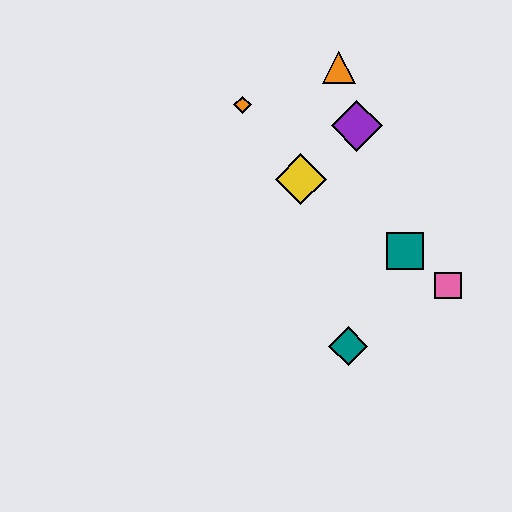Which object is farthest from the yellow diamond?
The pink square is farthest from the yellow diamond.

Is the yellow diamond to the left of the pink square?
Yes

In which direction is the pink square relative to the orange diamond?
The pink square is to the right of the orange diamond.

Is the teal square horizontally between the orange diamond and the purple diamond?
No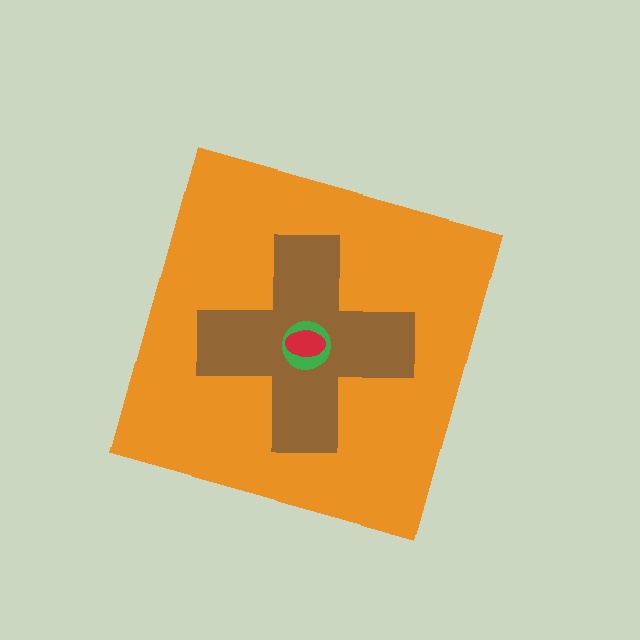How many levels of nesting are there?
4.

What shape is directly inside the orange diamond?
The brown cross.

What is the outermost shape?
The orange diamond.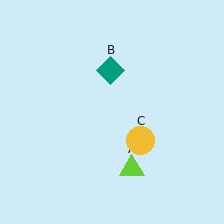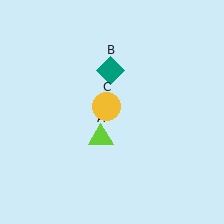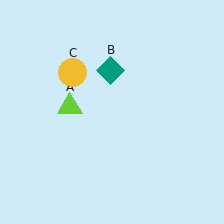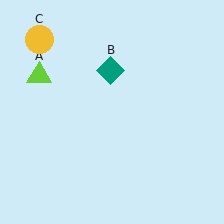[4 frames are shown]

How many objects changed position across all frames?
2 objects changed position: lime triangle (object A), yellow circle (object C).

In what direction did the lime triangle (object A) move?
The lime triangle (object A) moved up and to the left.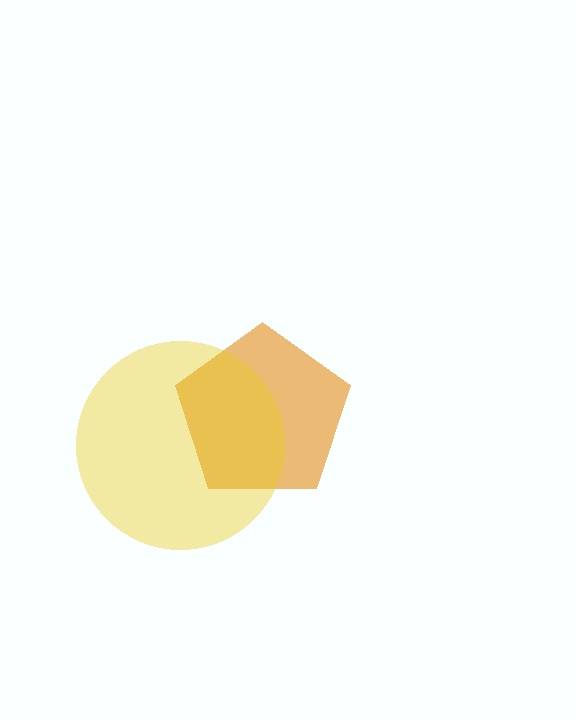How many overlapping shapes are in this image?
There are 2 overlapping shapes in the image.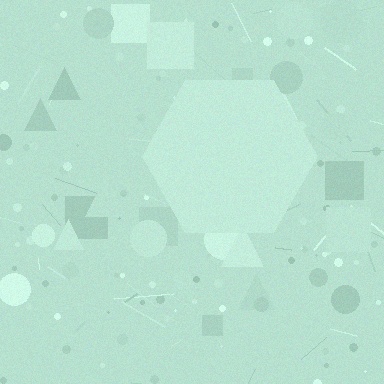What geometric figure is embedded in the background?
A hexagon is embedded in the background.